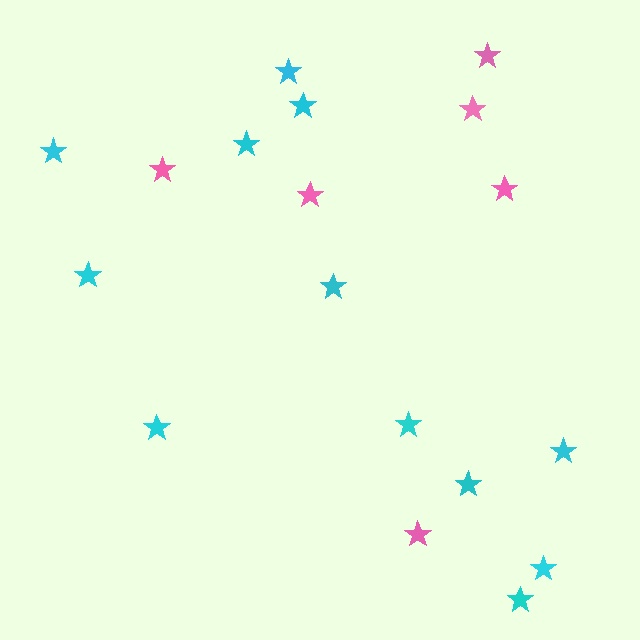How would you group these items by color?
There are 2 groups: one group of pink stars (6) and one group of cyan stars (12).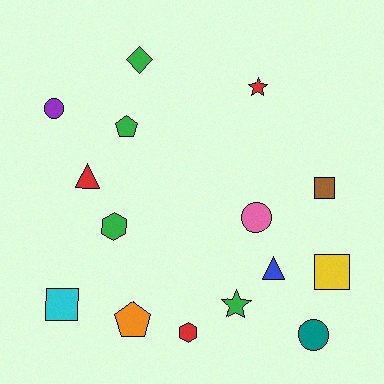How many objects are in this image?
There are 15 objects.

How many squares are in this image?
There are 3 squares.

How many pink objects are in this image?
There is 1 pink object.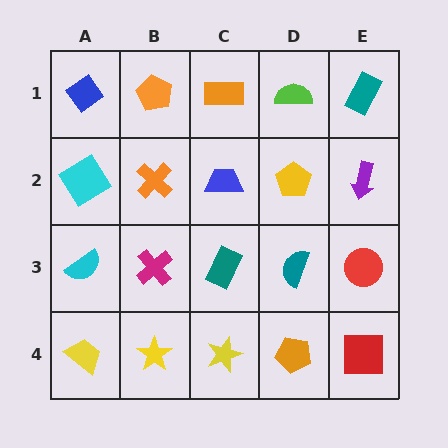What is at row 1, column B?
An orange pentagon.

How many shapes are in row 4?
5 shapes.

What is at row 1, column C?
An orange rectangle.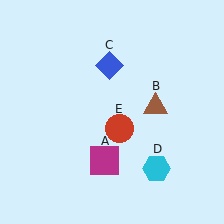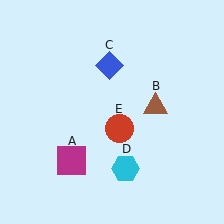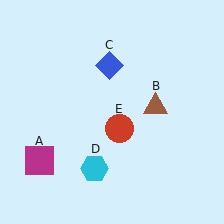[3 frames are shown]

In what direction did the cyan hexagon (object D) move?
The cyan hexagon (object D) moved left.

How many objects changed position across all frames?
2 objects changed position: magenta square (object A), cyan hexagon (object D).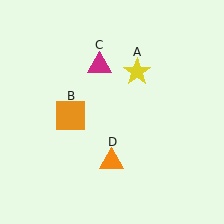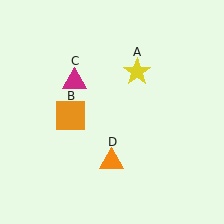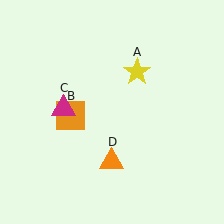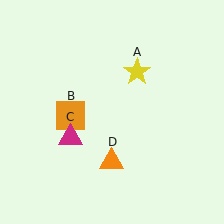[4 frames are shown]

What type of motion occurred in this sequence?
The magenta triangle (object C) rotated counterclockwise around the center of the scene.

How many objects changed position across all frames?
1 object changed position: magenta triangle (object C).